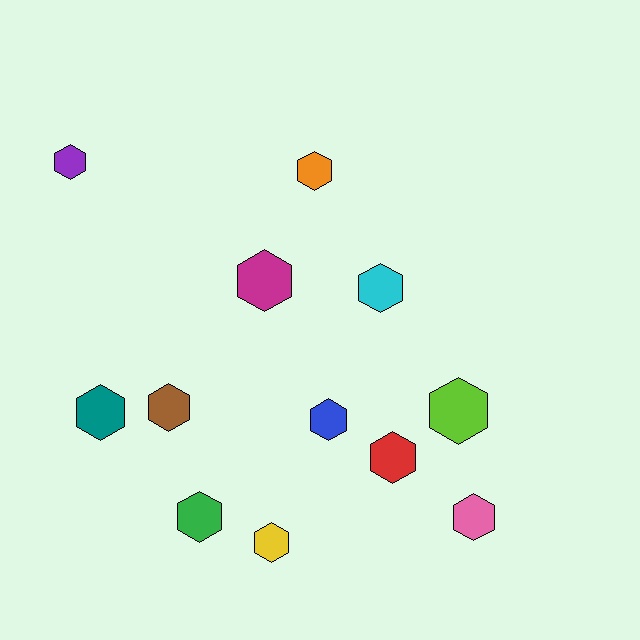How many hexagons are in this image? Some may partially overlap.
There are 12 hexagons.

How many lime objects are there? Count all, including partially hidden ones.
There is 1 lime object.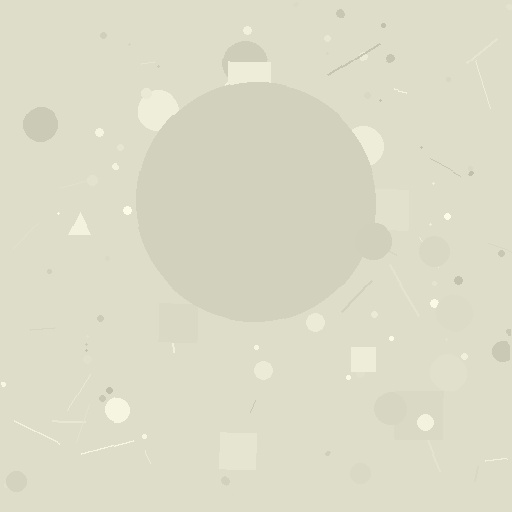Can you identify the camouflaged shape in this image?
The camouflaged shape is a circle.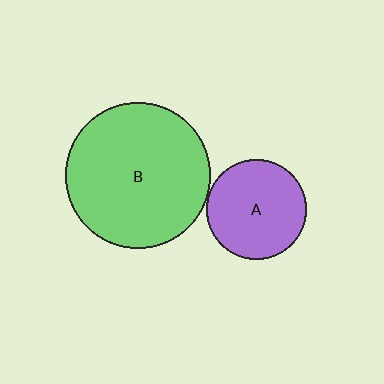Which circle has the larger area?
Circle B (green).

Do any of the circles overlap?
No, none of the circles overlap.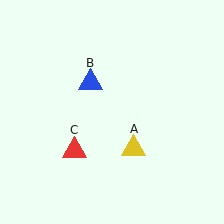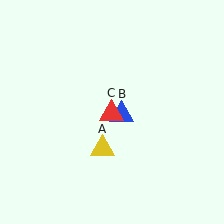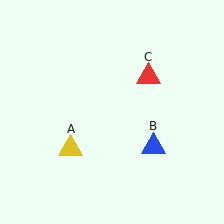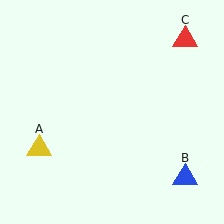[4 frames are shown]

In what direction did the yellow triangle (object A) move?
The yellow triangle (object A) moved left.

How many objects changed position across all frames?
3 objects changed position: yellow triangle (object A), blue triangle (object B), red triangle (object C).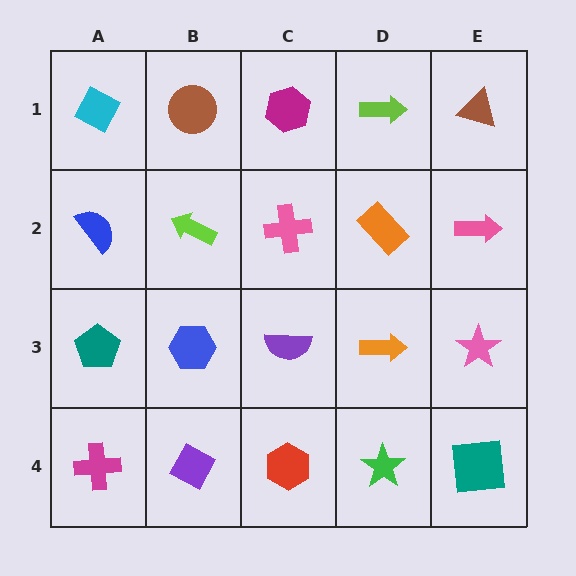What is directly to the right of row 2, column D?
A pink arrow.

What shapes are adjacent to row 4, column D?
An orange arrow (row 3, column D), a red hexagon (row 4, column C), a teal square (row 4, column E).